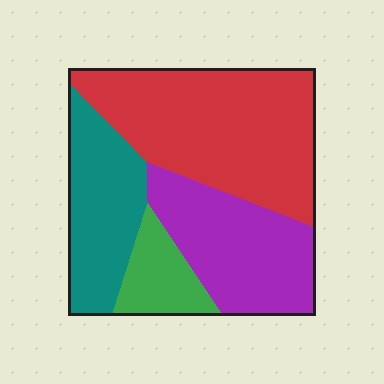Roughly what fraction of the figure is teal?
Teal takes up between a sixth and a third of the figure.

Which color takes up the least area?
Green, at roughly 10%.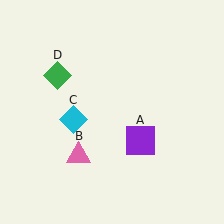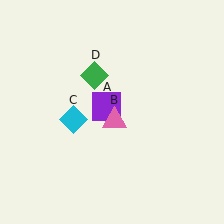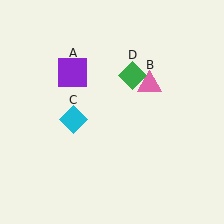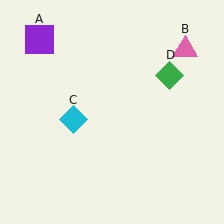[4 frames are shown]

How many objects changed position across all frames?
3 objects changed position: purple square (object A), pink triangle (object B), green diamond (object D).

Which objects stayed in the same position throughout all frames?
Cyan diamond (object C) remained stationary.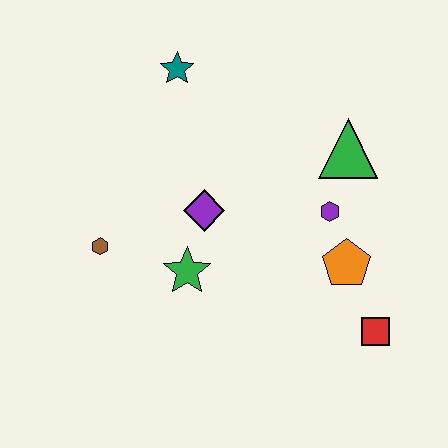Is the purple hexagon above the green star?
Yes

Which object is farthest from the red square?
The teal star is farthest from the red square.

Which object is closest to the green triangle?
The purple hexagon is closest to the green triangle.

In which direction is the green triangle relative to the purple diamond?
The green triangle is to the right of the purple diamond.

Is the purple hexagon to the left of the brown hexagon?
No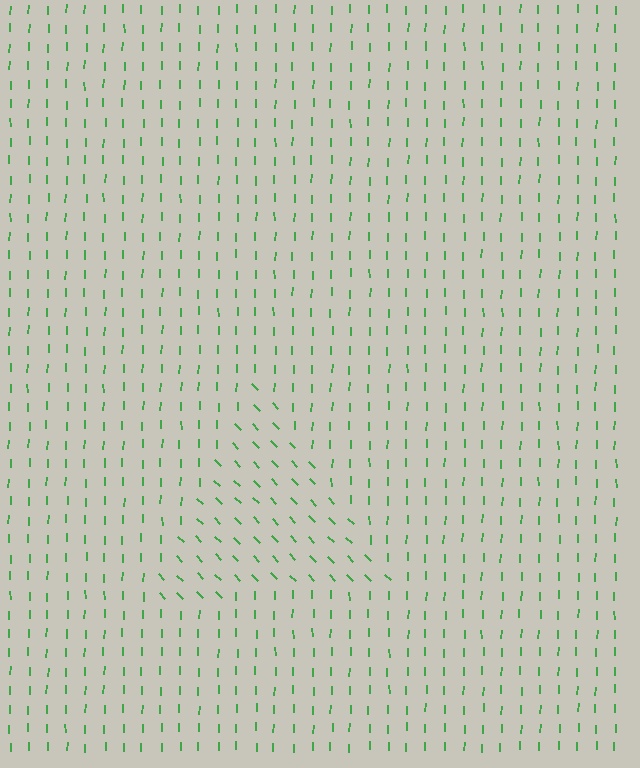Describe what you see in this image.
The image is filled with small green line segments. A triangle region in the image has lines oriented differently from the surrounding lines, creating a visible texture boundary.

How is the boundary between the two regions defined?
The boundary is defined purely by a change in line orientation (approximately 45 degrees difference). All lines are the same color and thickness.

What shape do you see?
I see a triangle.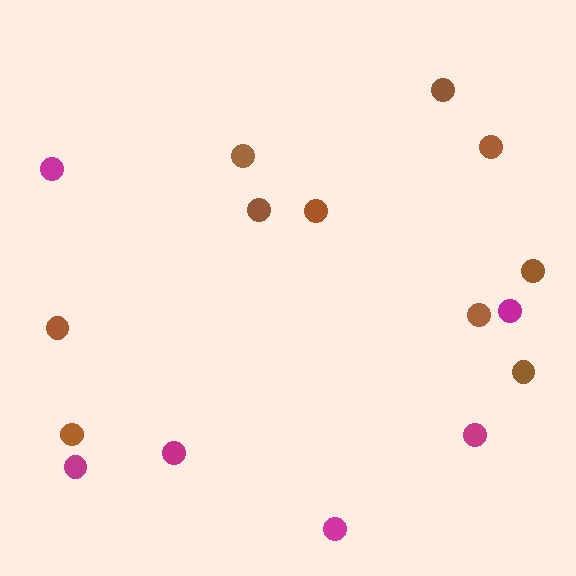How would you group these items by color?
There are 2 groups: one group of magenta circles (6) and one group of brown circles (10).